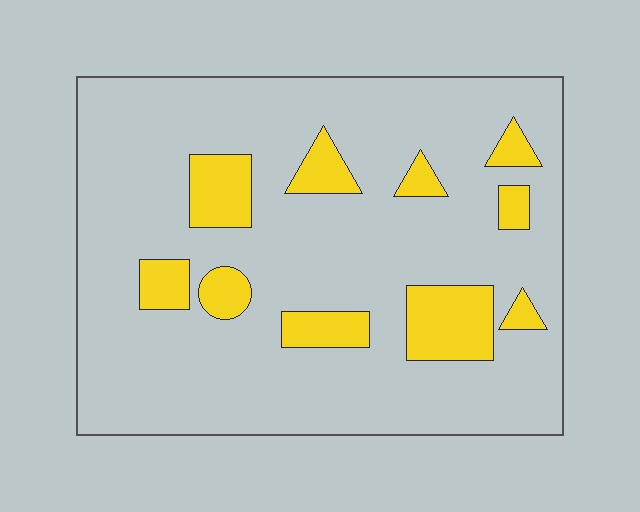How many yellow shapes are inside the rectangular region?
10.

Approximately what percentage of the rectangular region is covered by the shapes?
Approximately 15%.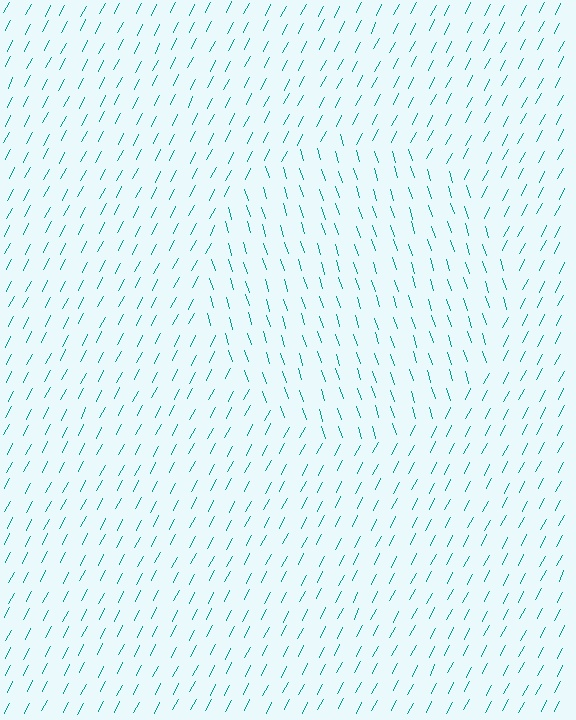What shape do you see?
I see a circle.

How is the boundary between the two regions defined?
The boundary is defined purely by a change in line orientation (approximately 45 degrees difference). All lines are the same color and thickness.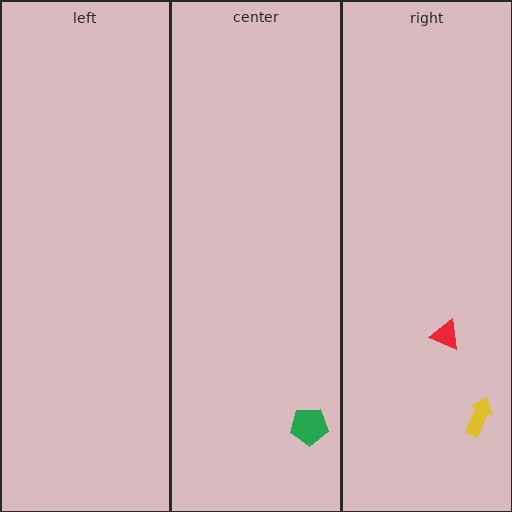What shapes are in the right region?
The yellow arrow, the red triangle.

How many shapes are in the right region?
2.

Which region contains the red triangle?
The right region.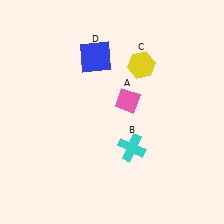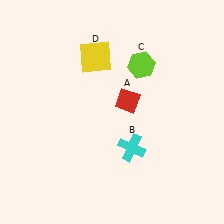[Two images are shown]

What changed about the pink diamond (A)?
In Image 1, A is pink. In Image 2, it changed to red.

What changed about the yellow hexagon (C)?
In Image 1, C is yellow. In Image 2, it changed to lime.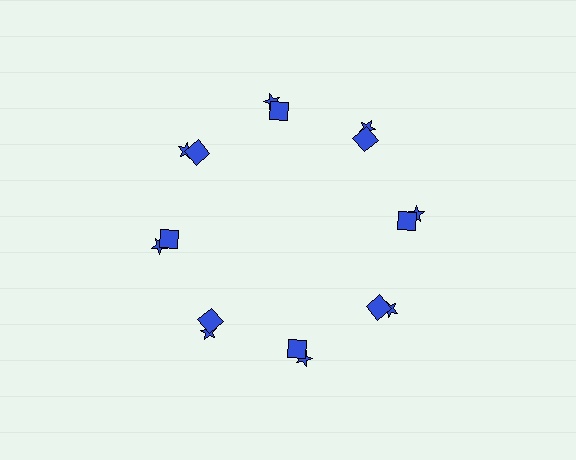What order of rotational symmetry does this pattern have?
This pattern has 8-fold rotational symmetry.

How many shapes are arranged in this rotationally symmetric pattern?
There are 16 shapes, arranged in 8 groups of 2.